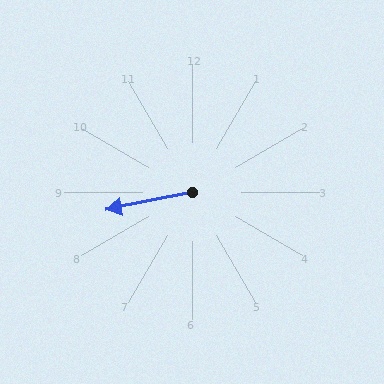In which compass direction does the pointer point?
West.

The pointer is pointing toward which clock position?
Roughly 9 o'clock.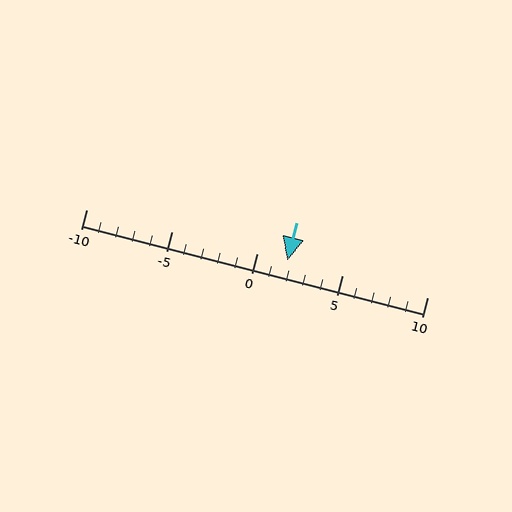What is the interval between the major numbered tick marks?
The major tick marks are spaced 5 units apart.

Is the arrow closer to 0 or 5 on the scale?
The arrow is closer to 0.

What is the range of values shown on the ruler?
The ruler shows values from -10 to 10.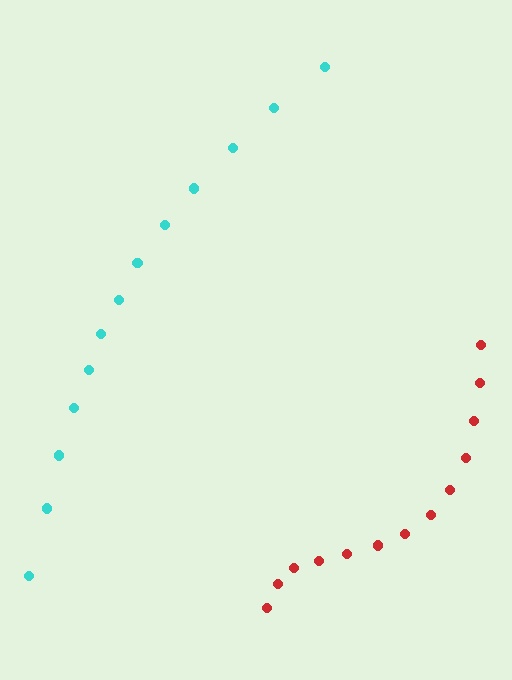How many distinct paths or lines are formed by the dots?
There are 2 distinct paths.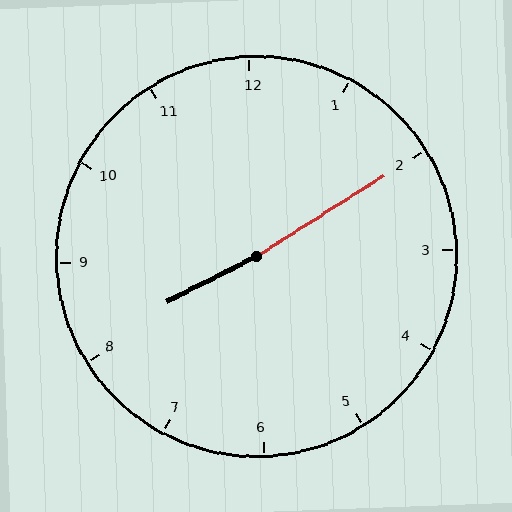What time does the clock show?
8:10.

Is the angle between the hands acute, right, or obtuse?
It is obtuse.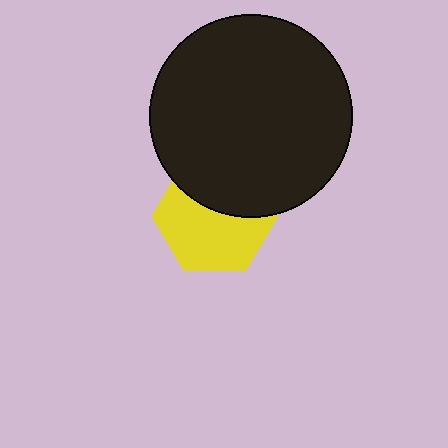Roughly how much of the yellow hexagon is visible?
About half of it is visible (roughly 61%).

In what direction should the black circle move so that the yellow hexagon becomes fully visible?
The black circle should move up. That is the shortest direction to clear the overlap and leave the yellow hexagon fully visible.